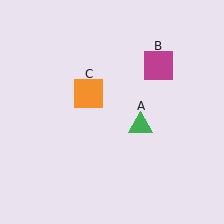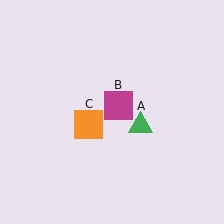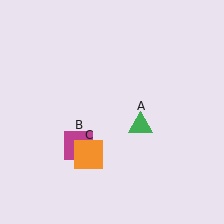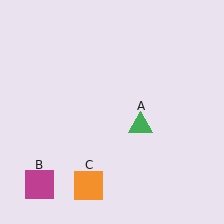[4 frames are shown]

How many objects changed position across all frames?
2 objects changed position: magenta square (object B), orange square (object C).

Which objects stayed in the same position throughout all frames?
Green triangle (object A) remained stationary.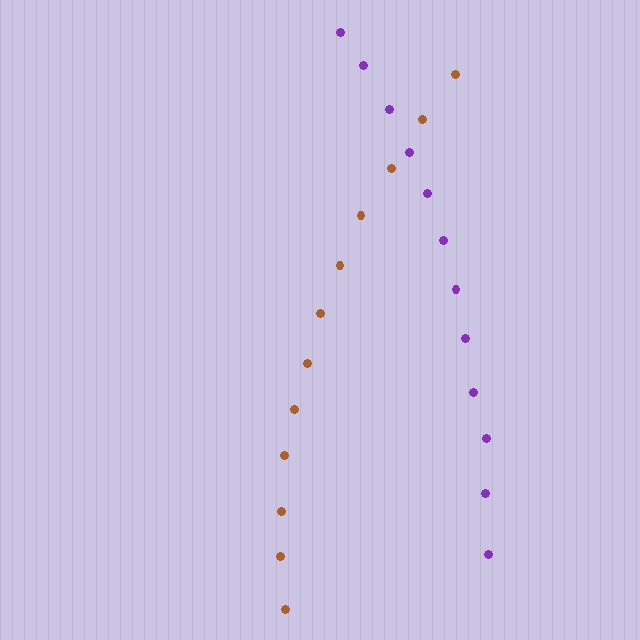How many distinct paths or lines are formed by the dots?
There are 2 distinct paths.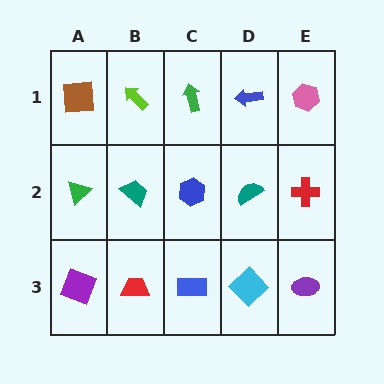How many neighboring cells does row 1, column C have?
3.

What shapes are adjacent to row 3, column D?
A teal semicircle (row 2, column D), a blue rectangle (row 3, column C), a purple ellipse (row 3, column E).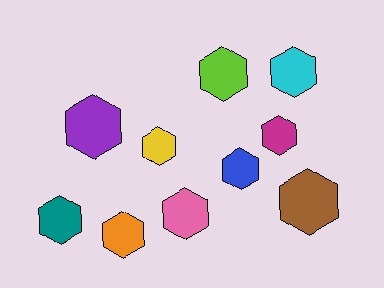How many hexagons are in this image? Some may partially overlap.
There are 10 hexagons.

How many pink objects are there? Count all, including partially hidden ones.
There is 1 pink object.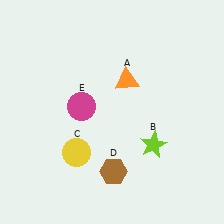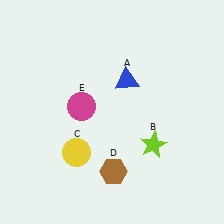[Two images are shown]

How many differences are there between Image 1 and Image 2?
There is 1 difference between the two images.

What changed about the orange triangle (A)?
In Image 1, A is orange. In Image 2, it changed to blue.